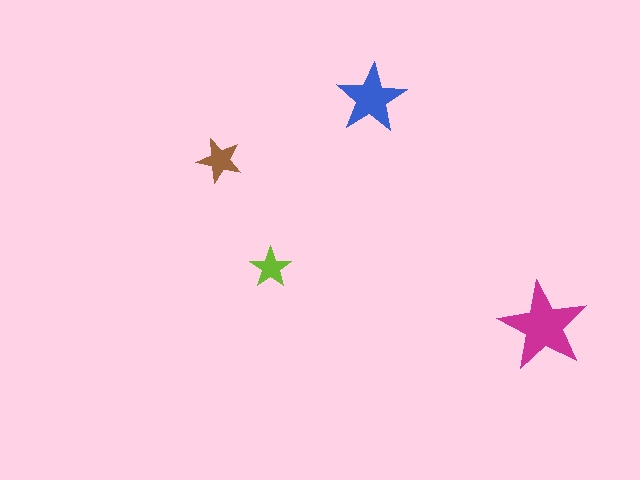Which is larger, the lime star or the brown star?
The brown one.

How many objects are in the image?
There are 4 objects in the image.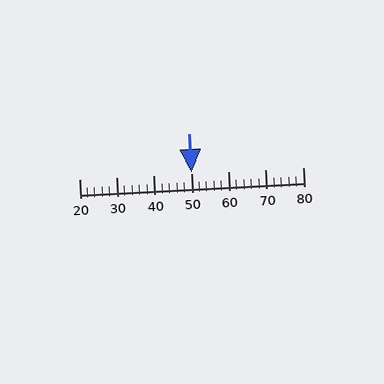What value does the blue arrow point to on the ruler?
The blue arrow points to approximately 50.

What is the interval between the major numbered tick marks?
The major tick marks are spaced 10 units apart.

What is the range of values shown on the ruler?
The ruler shows values from 20 to 80.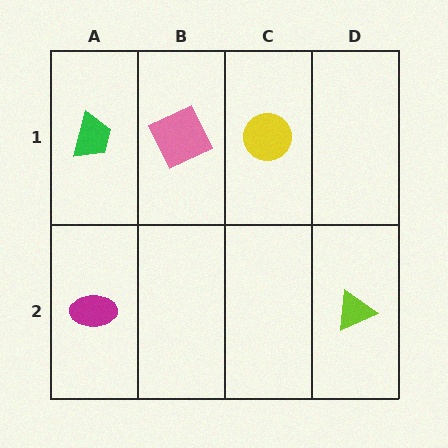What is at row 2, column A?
A magenta ellipse.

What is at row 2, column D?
A lime triangle.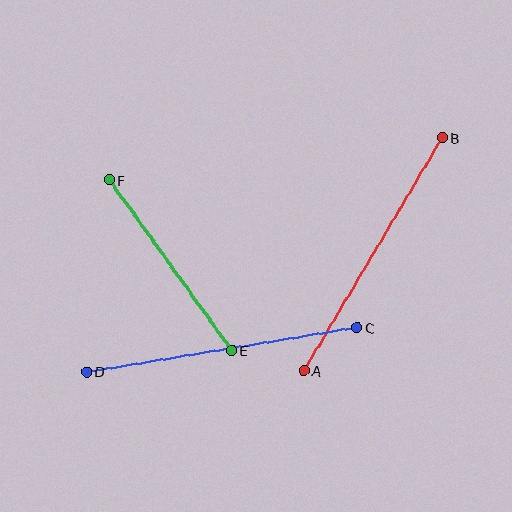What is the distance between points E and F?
The distance is approximately 210 pixels.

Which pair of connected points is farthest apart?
Points C and D are farthest apart.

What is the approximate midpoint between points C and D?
The midpoint is at approximately (222, 350) pixels.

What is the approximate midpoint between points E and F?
The midpoint is at approximately (170, 265) pixels.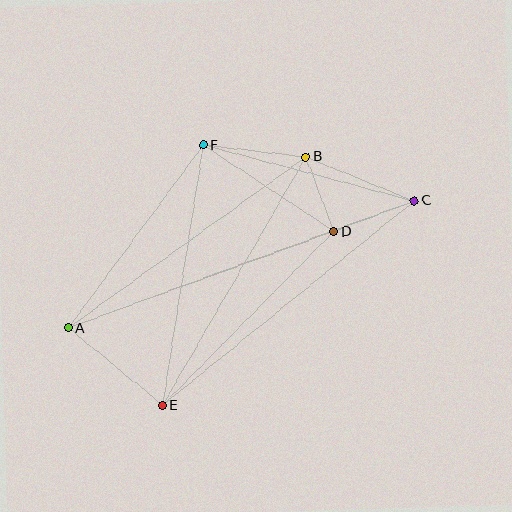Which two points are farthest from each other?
Points A and C are farthest from each other.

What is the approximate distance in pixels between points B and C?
The distance between B and C is approximately 117 pixels.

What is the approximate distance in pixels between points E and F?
The distance between E and F is approximately 264 pixels.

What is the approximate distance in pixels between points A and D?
The distance between A and D is approximately 283 pixels.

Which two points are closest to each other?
Points B and D are closest to each other.